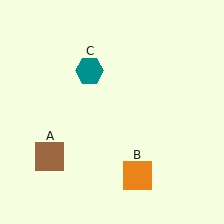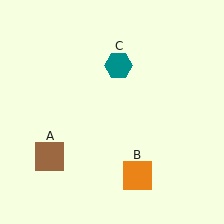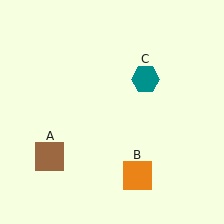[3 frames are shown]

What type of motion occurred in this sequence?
The teal hexagon (object C) rotated clockwise around the center of the scene.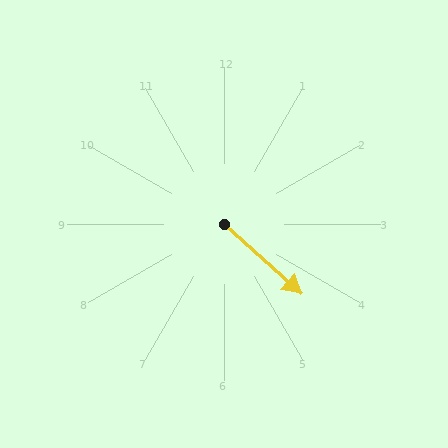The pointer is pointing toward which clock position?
Roughly 4 o'clock.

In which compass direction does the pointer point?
Southeast.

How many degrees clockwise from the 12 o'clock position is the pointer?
Approximately 132 degrees.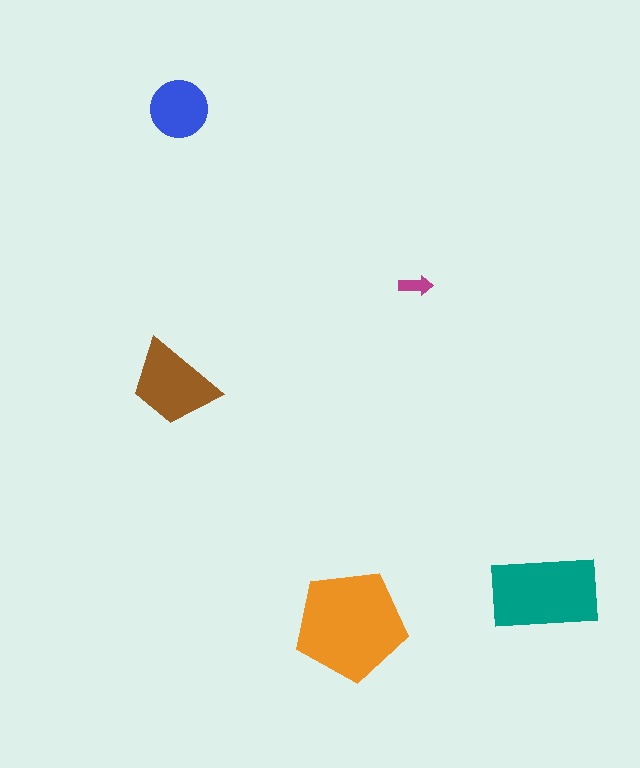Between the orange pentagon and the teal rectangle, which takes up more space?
The orange pentagon.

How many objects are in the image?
There are 5 objects in the image.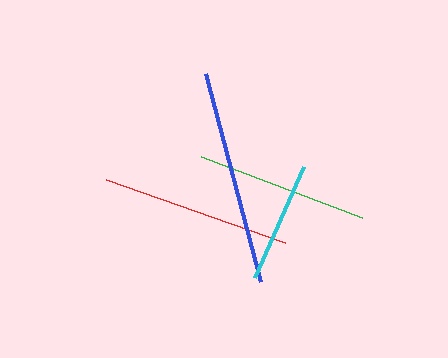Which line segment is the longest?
The blue line is the longest at approximately 215 pixels.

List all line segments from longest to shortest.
From longest to shortest: blue, red, green, cyan.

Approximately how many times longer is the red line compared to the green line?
The red line is approximately 1.1 times the length of the green line.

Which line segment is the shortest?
The cyan line is the shortest at approximately 121 pixels.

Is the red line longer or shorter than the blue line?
The blue line is longer than the red line.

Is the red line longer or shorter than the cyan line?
The red line is longer than the cyan line.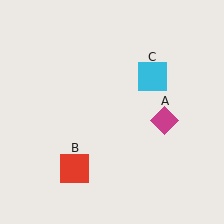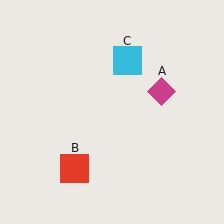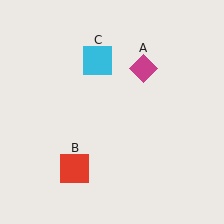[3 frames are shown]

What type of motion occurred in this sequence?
The magenta diamond (object A), cyan square (object C) rotated counterclockwise around the center of the scene.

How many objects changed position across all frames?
2 objects changed position: magenta diamond (object A), cyan square (object C).